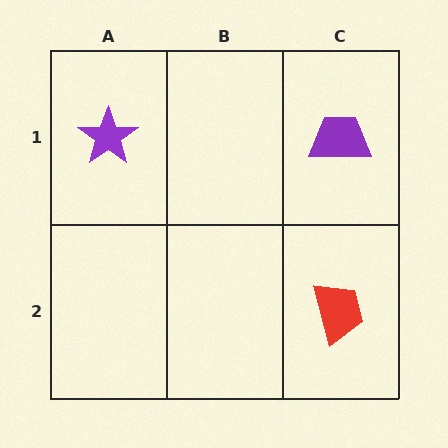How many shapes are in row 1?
2 shapes.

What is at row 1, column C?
A purple trapezoid.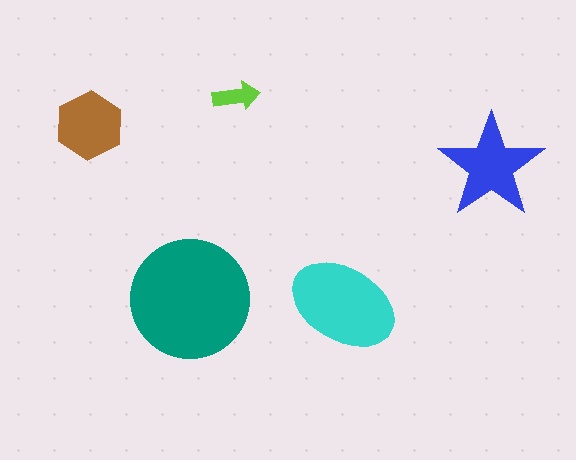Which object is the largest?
The teal circle.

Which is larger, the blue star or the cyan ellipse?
The cyan ellipse.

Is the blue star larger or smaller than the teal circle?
Smaller.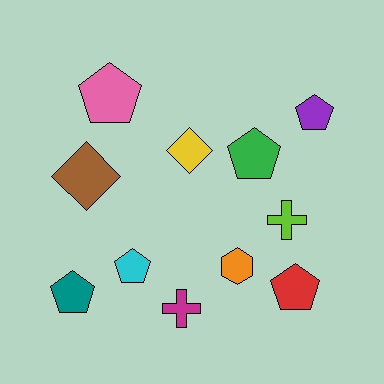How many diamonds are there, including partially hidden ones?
There are 2 diamonds.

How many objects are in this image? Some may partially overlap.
There are 11 objects.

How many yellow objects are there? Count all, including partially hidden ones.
There is 1 yellow object.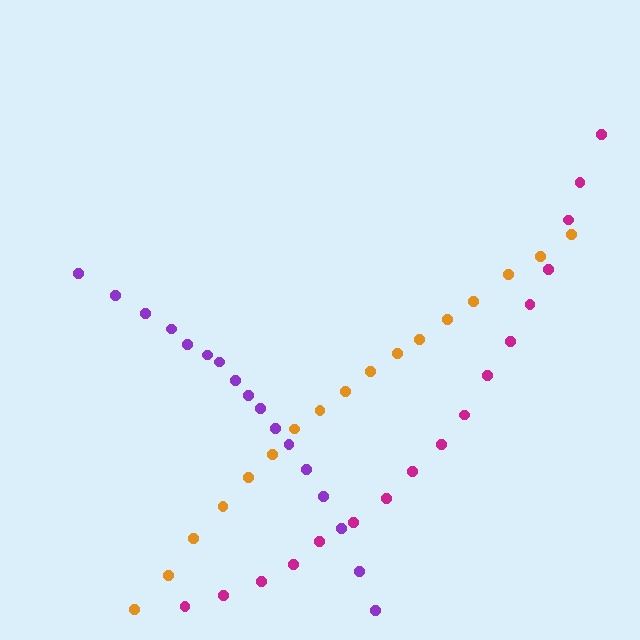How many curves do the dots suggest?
There are 3 distinct paths.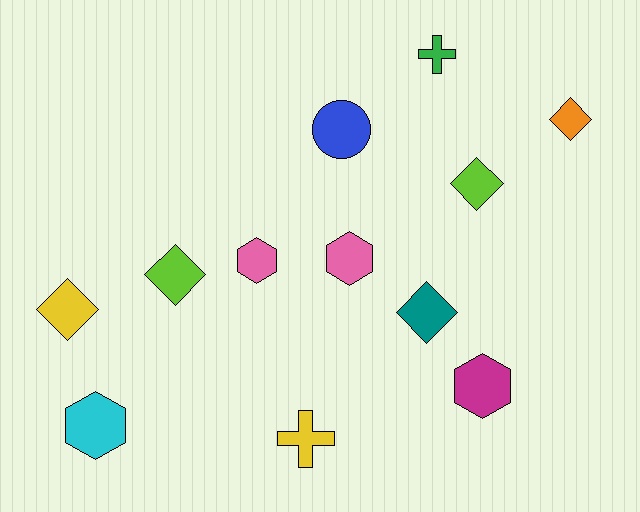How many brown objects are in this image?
There are no brown objects.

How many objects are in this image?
There are 12 objects.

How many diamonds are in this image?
There are 5 diamonds.